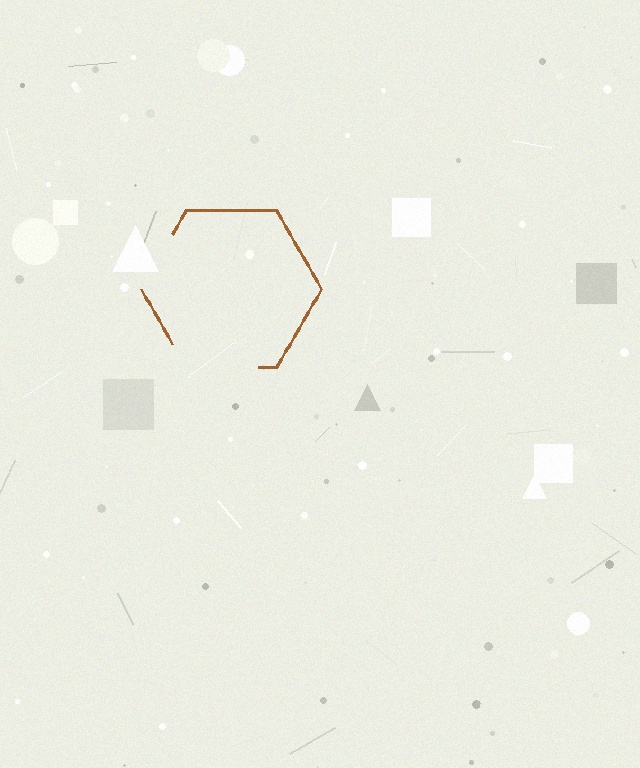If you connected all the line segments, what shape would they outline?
They would outline a hexagon.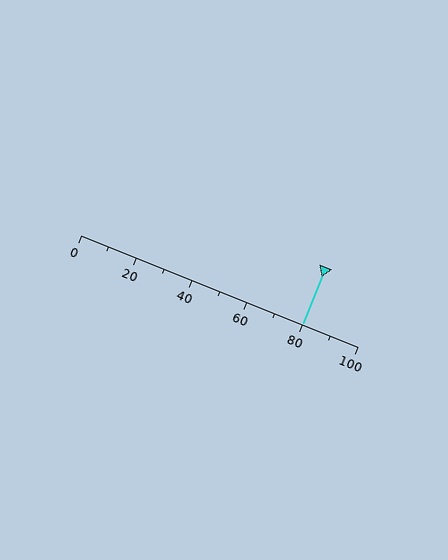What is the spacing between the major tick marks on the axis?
The major ticks are spaced 20 apart.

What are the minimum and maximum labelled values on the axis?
The axis runs from 0 to 100.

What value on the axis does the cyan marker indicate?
The marker indicates approximately 80.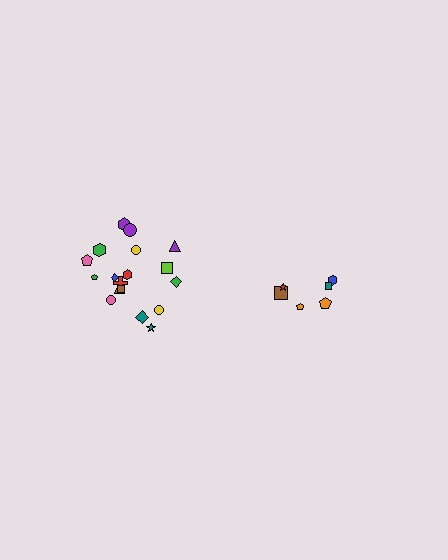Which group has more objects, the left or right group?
The left group.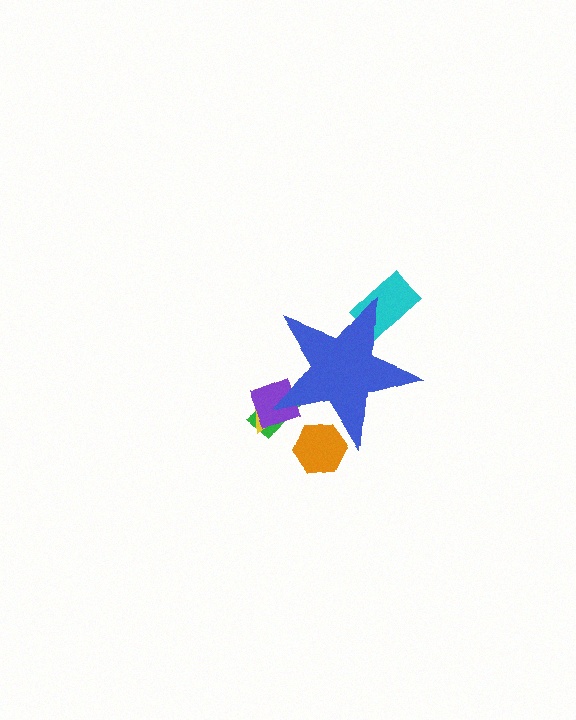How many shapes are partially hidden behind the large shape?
5 shapes are partially hidden.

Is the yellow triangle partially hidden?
Yes, the yellow triangle is partially hidden behind the blue star.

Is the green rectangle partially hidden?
Yes, the green rectangle is partially hidden behind the blue star.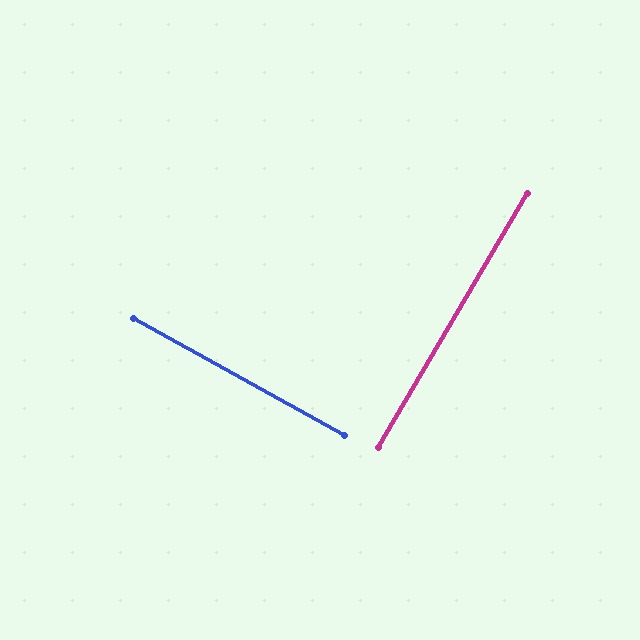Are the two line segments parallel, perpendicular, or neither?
Perpendicular — they meet at approximately 89°.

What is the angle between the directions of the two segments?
Approximately 89 degrees.